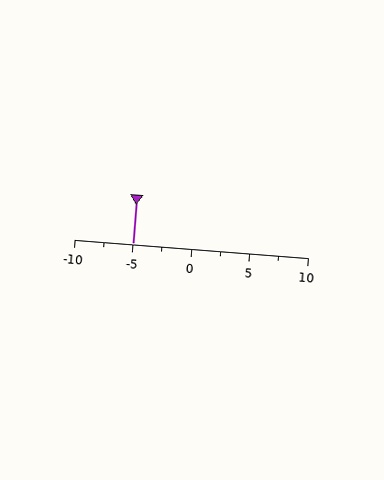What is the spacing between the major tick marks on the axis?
The major ticks are spaced 5 apart.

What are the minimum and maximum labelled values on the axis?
The axis runs from -10 to 10.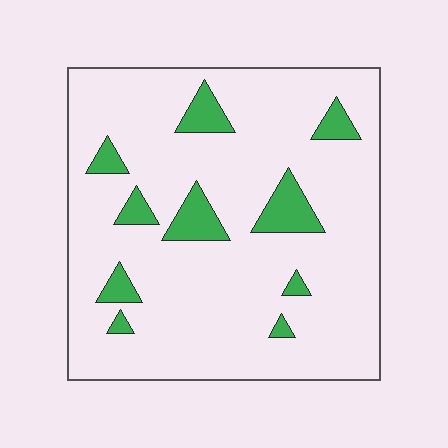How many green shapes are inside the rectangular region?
10.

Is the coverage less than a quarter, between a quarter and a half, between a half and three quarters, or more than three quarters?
Less than a quarter.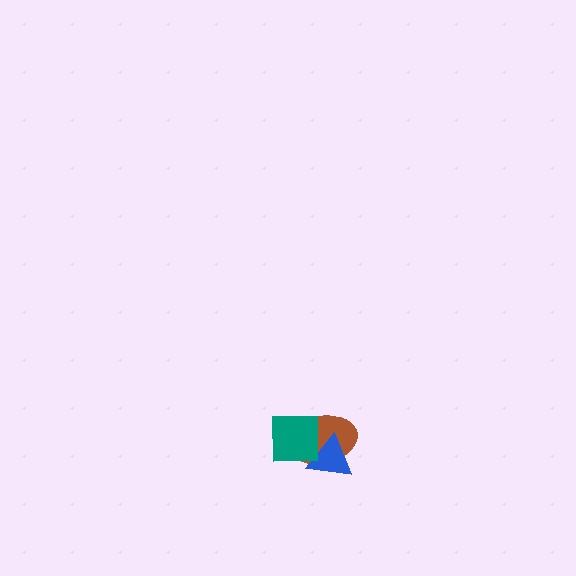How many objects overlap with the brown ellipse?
2 objects overlap with the brown ellipse.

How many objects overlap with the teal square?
2 objects overlap with the teal square.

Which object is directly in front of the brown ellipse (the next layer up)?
The blue triangle is directly in front of the brown ellipse.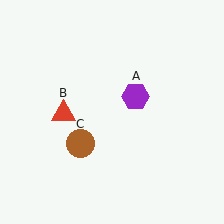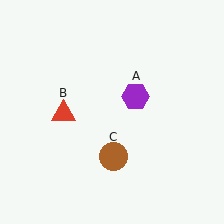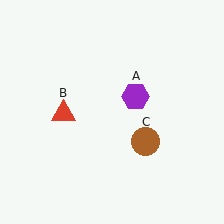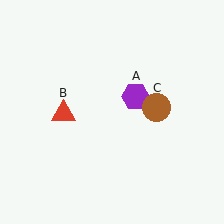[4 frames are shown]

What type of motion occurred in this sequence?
The brown circle (object C) rotated counterclockwise around the center of the scene.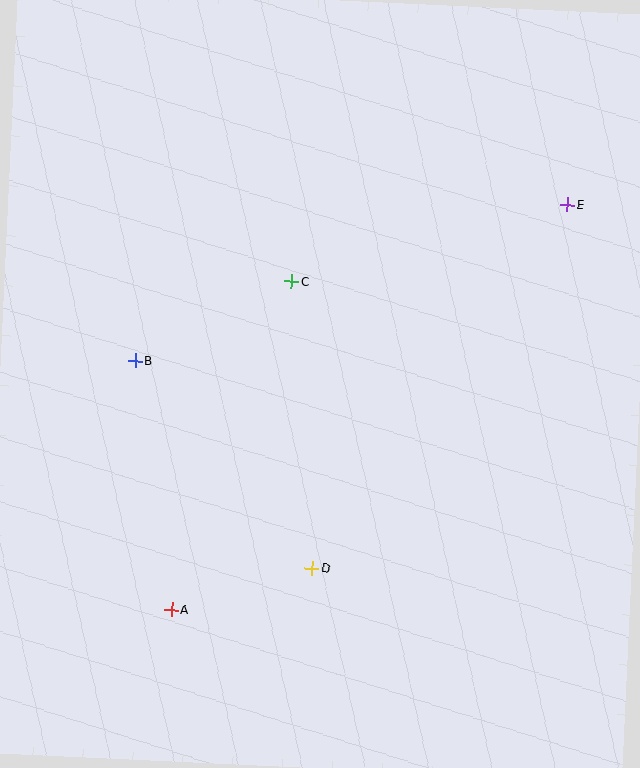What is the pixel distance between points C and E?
The distance between C and E is 286 pixels.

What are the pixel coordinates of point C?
Point C is at (291, 281).